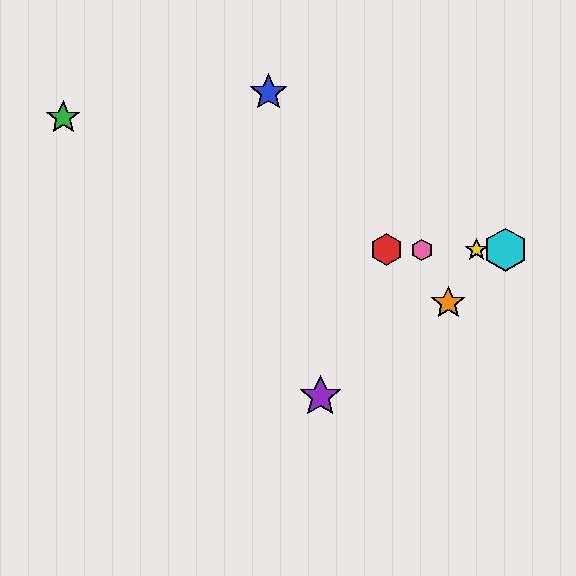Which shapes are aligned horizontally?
The red hexagon, the yellow star, the cyan hexagon, the pink hexagon are aligned horizontally.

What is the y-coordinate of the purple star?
The purple star is at y≈397.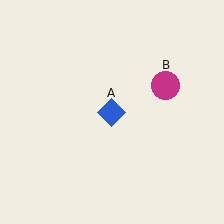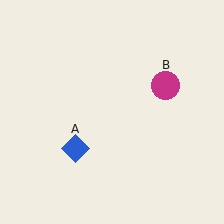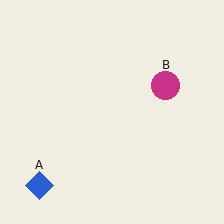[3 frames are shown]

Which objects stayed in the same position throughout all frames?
Magenta circle (object B) remained stationary.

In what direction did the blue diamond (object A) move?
The blue diamond (object A) moved down and to the left.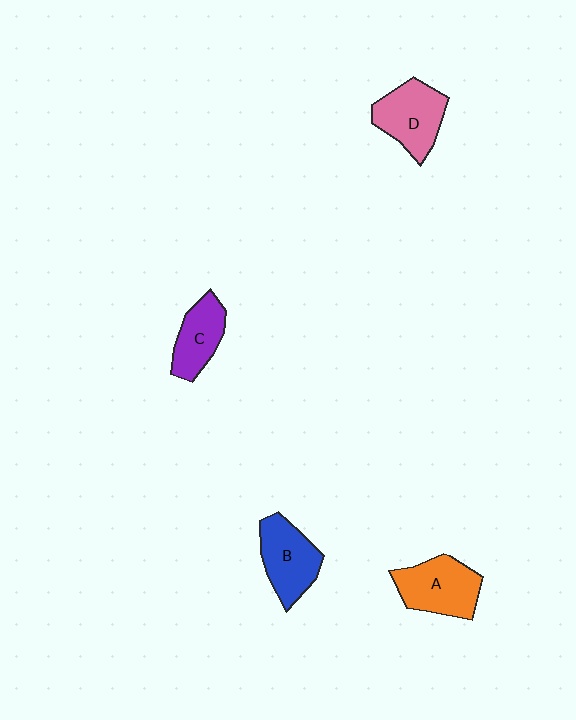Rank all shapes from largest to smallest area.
From largest to smallest: A (orange), D (pink), B (blue), C (purple).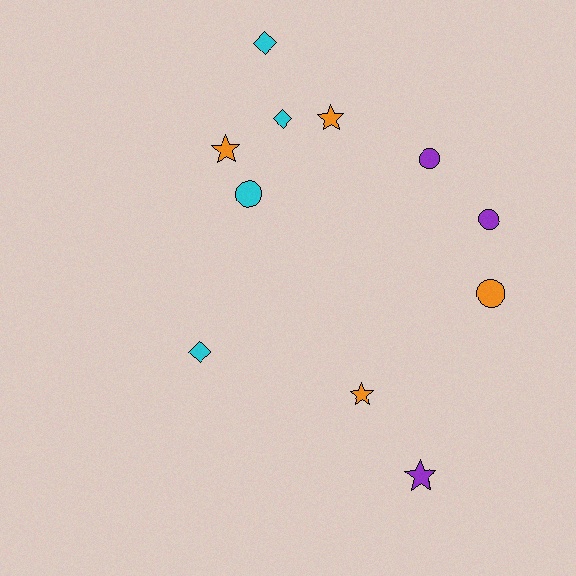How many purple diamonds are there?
There are no purple diamonds.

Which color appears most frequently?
Orange, with 4 objects.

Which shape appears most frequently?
Star, with 4 objects.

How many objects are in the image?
There are 11 objects.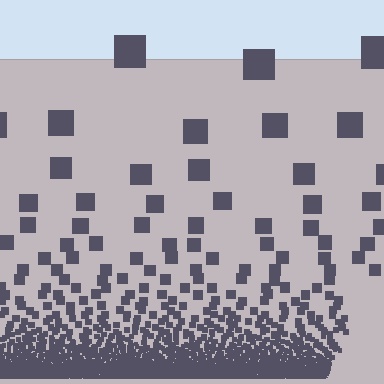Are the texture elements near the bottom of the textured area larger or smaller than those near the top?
Smaller. The gradient is inverted — elements near the bottom are smaller and denser.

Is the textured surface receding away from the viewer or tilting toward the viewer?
The surface appears to tilt toward the viewer. Texture elements get larger and sparser toward the top.